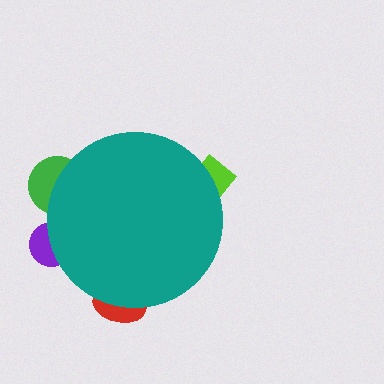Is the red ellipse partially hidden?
Yes, the red ellipse is partially hidden behind the teal circle.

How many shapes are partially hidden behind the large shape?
4 shapes are partially hidden.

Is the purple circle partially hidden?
Yes, the purple circle is partially hidden behind the teal circle.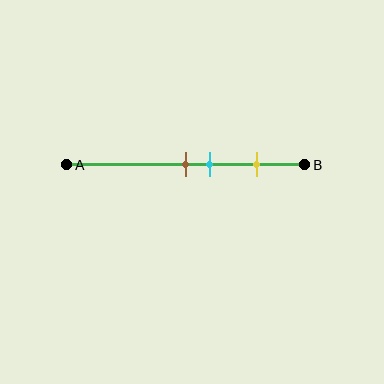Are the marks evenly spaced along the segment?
No, the marks are not evenly spaced.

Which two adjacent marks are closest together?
The brown and cyan marks are the closest adjacent pair.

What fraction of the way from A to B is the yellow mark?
The yellow mark is approximately 80% (0.8) of the way from A to B.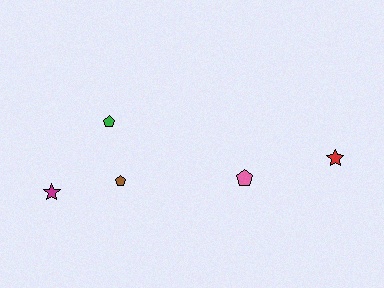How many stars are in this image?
There are 2 stars.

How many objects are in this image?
There are 5 objects.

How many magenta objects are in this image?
There is 1 magenta object.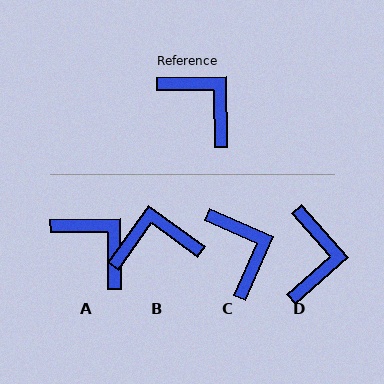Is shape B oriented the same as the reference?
No, it is off by about 54 degrees.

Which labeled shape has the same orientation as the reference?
A.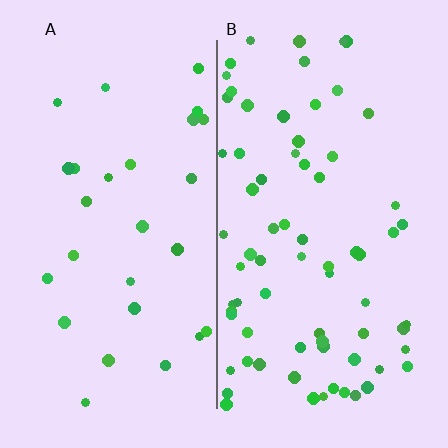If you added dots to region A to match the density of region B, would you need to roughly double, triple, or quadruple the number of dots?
Approximately triple.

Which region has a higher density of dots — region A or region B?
B (the right).